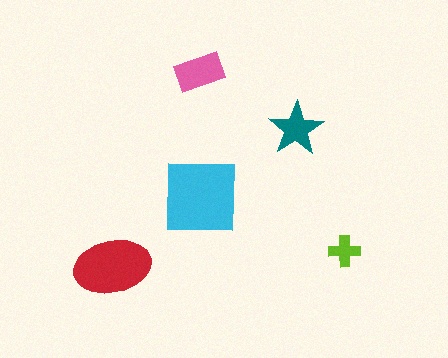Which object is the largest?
The cyan square.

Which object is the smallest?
The lime cross.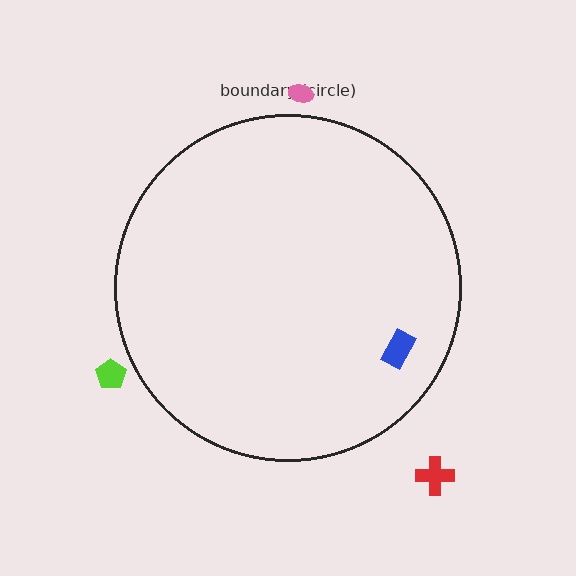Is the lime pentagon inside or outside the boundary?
Outside.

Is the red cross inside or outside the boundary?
Outside.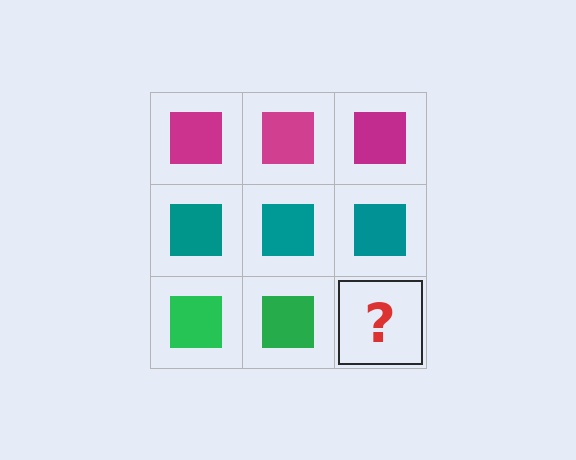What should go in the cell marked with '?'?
The missing cell should contain a green square.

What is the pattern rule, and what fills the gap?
The rule is that each row has a consistent color. The gap should be filled with a green square.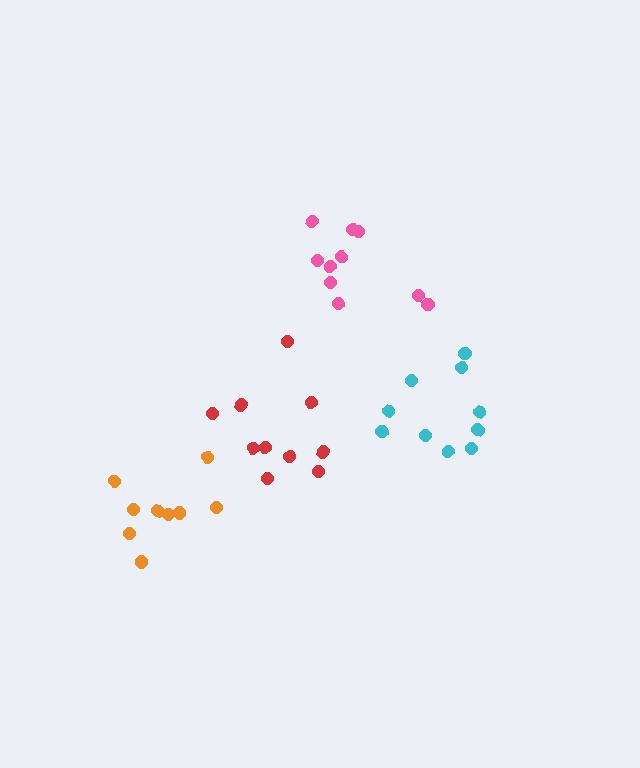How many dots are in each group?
Group 1: 9 dots, Group 2: 10 dots, Group 3: 10 dots, Group 4: 10 dots (39 total).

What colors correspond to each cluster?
The clusters are colored: orange, cyan, pink, red.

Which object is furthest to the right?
The cyan cluster is rightmost.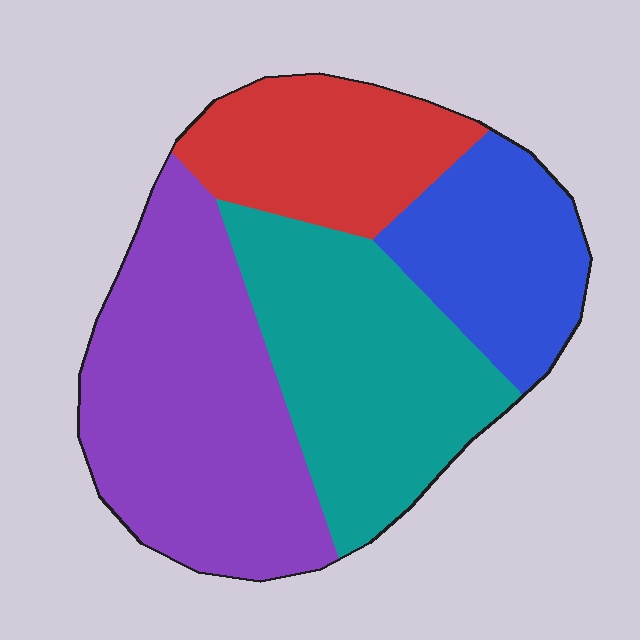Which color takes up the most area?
Purple, at roughly 35%.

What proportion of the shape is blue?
Blue covers roughly 20% of the shape.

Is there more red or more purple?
Purple.